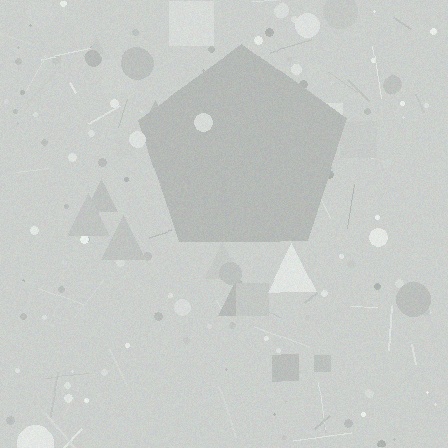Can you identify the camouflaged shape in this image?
The camouflaged shape is a pentagon.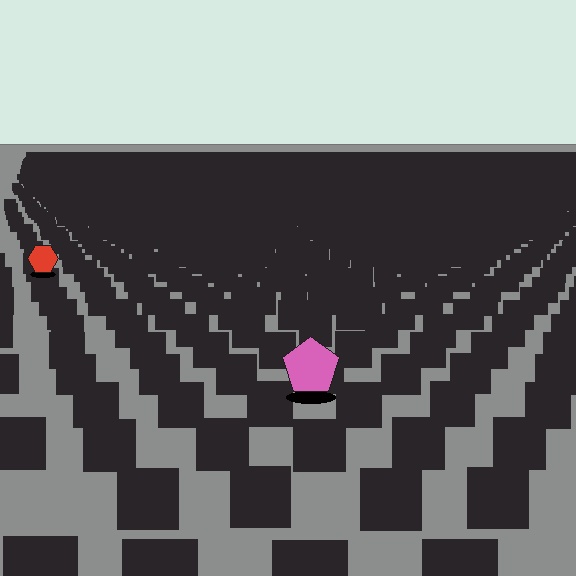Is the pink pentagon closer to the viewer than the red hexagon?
Yes. The pink pentagon is closer — you can tell from the texture gradient: the ground texture is coarser near it.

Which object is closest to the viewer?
The pink pentagon is closest. The texture marks near it are larger and more spread out.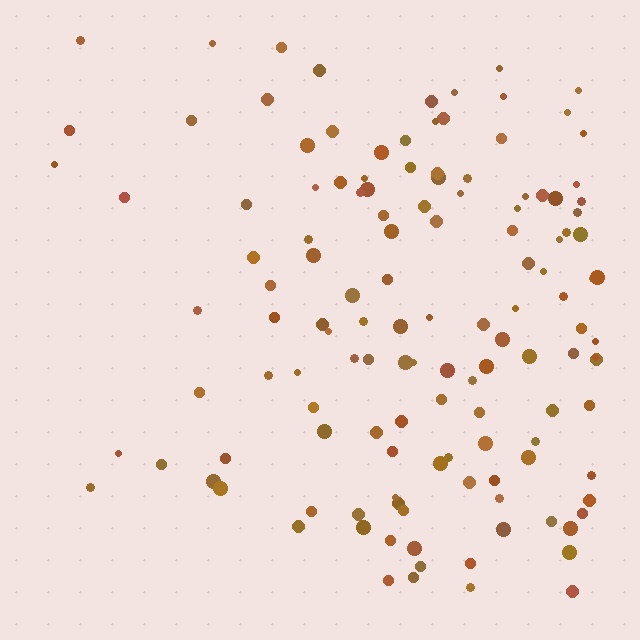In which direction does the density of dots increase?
From left to right, with the right side densest.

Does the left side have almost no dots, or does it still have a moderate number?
Still a moderate number, just noticeably fewer than the right.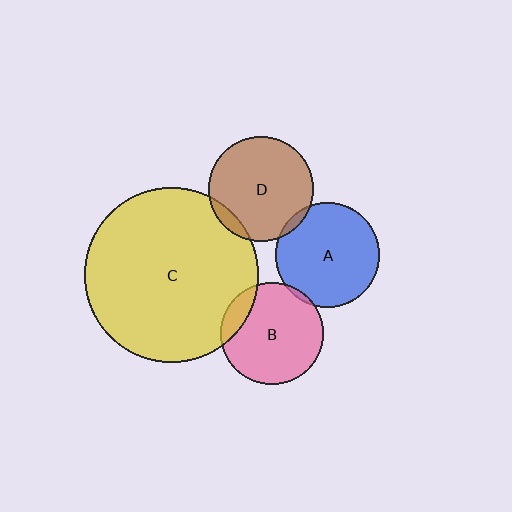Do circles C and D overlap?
Yes.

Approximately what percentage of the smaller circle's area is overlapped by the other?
Approximately 10%.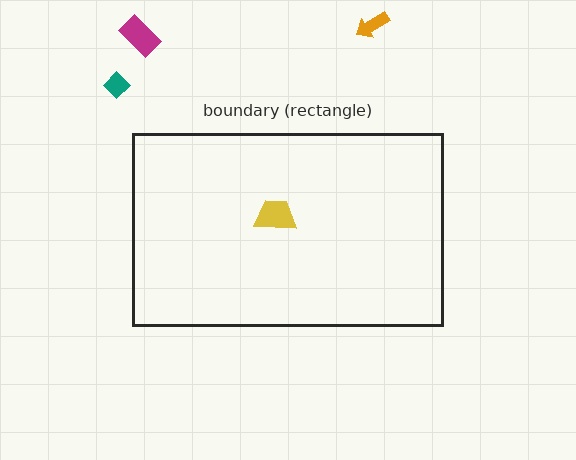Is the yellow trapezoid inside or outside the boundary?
Inside.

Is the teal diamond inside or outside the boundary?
Outside.